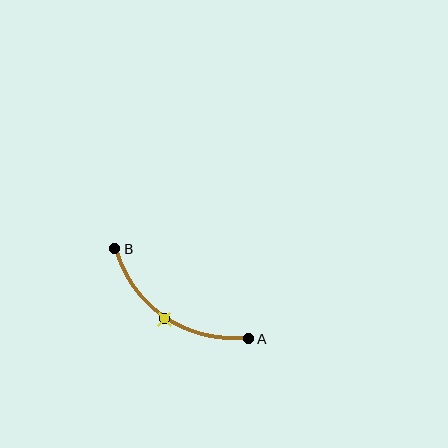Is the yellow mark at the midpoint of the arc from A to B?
Yes. The yellow mark lies on the arc at equal arc-length from both A and B — it is the arc midpoint.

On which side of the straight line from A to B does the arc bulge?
The arc bulges below and to the left of the straight line connecting A and B.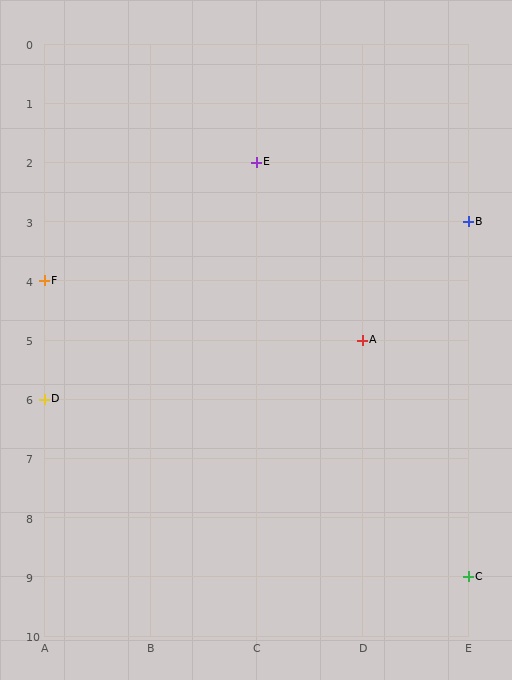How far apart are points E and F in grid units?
Points E and F are 2 columns and 2 rows apart (about 2.8 grid units diagonally).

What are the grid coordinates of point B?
Point B is at grid coordinates (E, 3).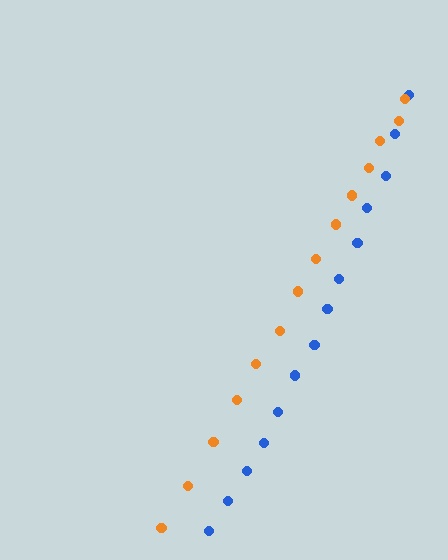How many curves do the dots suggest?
There are 2 distinct paths.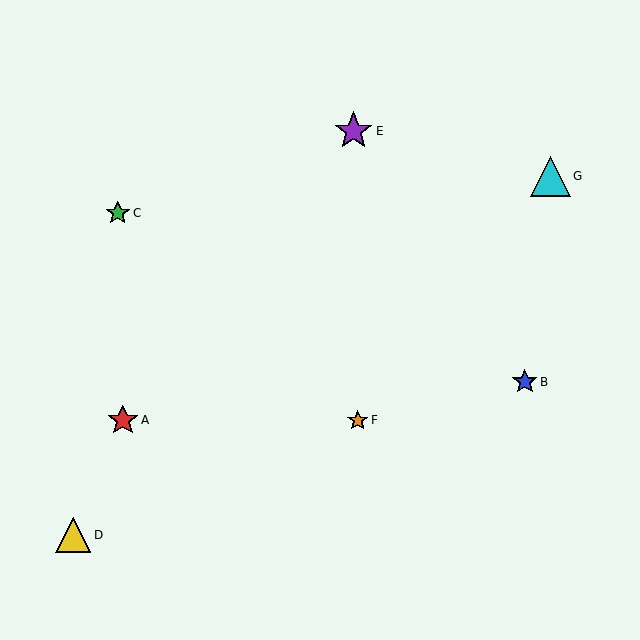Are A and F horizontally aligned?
Yes, both are at y≈420.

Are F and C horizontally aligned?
No, F is at y≈420 and C is at y≈213.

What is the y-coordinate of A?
Object A is at y≈420.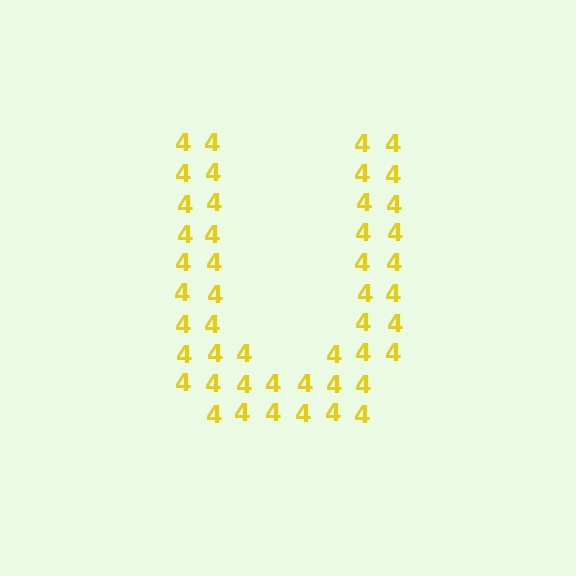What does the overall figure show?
The overall figure shows the letter U.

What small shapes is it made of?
It is made of small digit 4's.